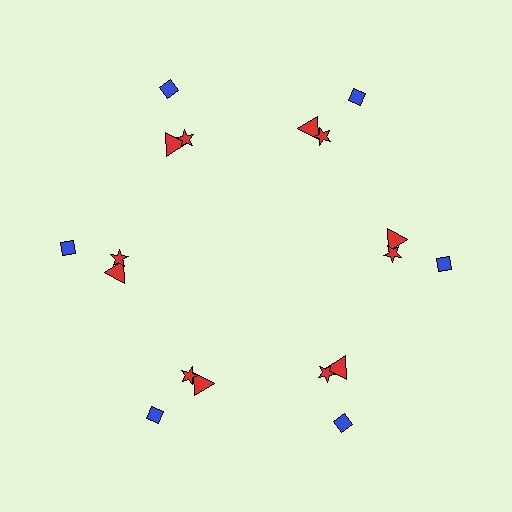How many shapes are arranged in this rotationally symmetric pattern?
There are 18 shapes, arranged in 6 groups of 3.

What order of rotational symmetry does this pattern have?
This pattern has 6-fold rotational symmetry.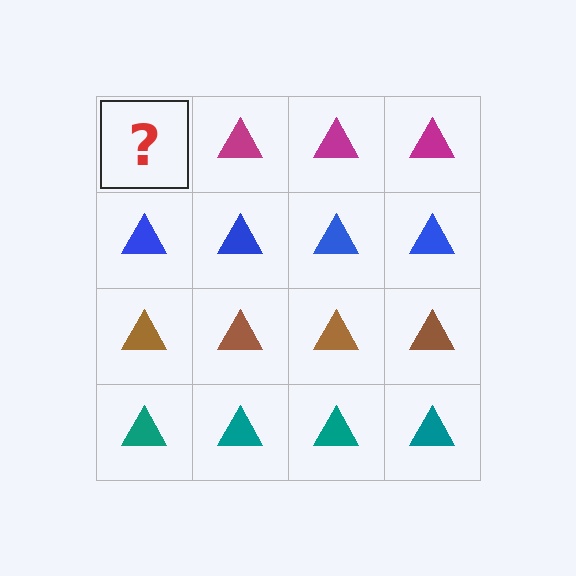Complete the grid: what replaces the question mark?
The question mark should be replaced with a magenta triangle.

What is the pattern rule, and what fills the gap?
The rule is that each row has a consistent color. The gap should be filled with a magenta triangle.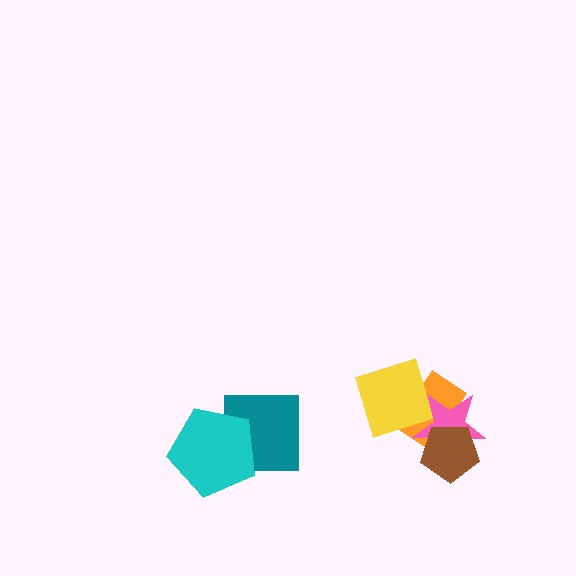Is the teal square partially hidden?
Yes, it is partially covered by another shape.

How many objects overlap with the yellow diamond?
2 objects overlap with the yellow diamond.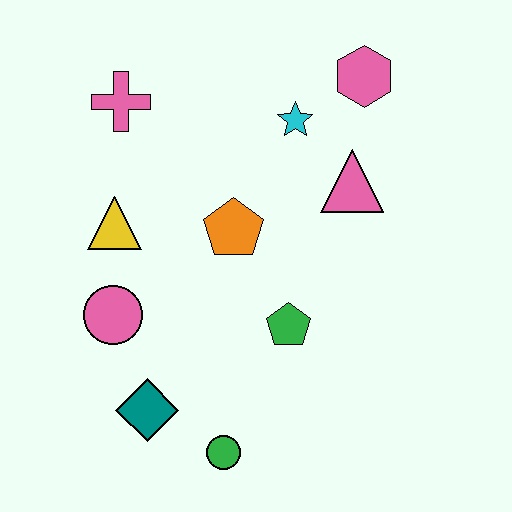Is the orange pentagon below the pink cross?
Yes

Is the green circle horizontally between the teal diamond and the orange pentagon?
Yes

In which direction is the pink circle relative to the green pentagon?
The pink circle is to the left of the green pentagon.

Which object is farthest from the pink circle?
The pink hexagon is farthest from the pink circle.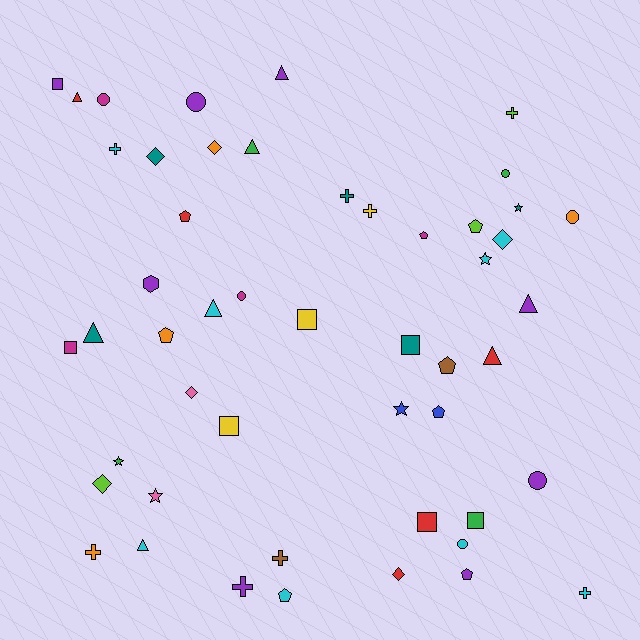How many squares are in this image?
There are 7 squares.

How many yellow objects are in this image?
There are 3 yellow objects.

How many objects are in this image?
There are 50 objects.